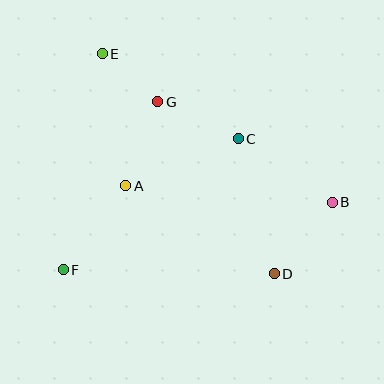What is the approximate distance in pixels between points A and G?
The distance between A and G is approximately 90 pixels.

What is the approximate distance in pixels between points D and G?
The distance between D and G is approximately 208 pixels.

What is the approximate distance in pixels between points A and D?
The distance between A and D is approximately 173 pixels.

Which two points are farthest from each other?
Points D and E are farthest from each other.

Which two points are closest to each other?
Points E and G are closest to each other.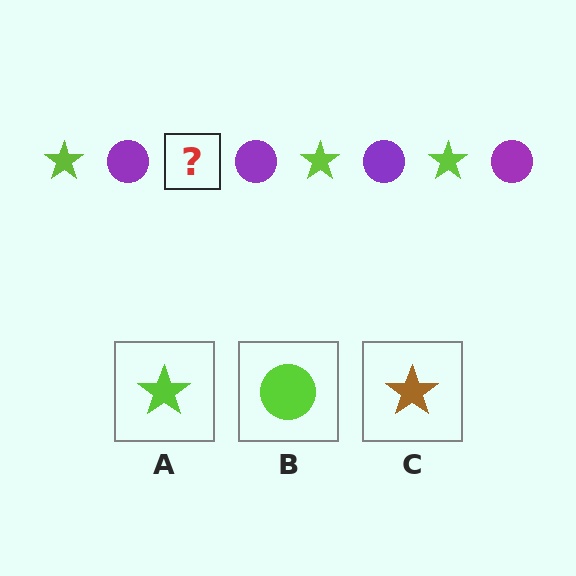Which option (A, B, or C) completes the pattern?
A.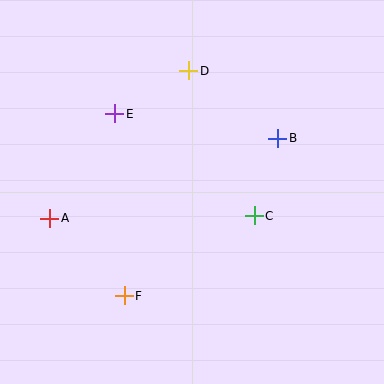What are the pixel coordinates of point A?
Point A is at (50, 218).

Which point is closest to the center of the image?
Point C at (254, 216) is closest to the center.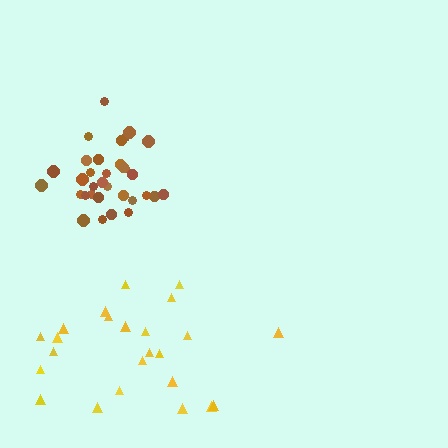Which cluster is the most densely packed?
Brown.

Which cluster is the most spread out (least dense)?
Yellow.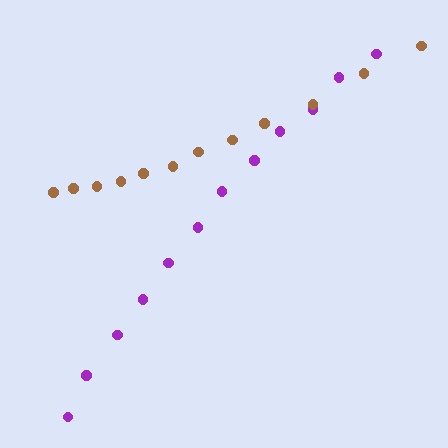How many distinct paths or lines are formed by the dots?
There are 2 distinct paths.